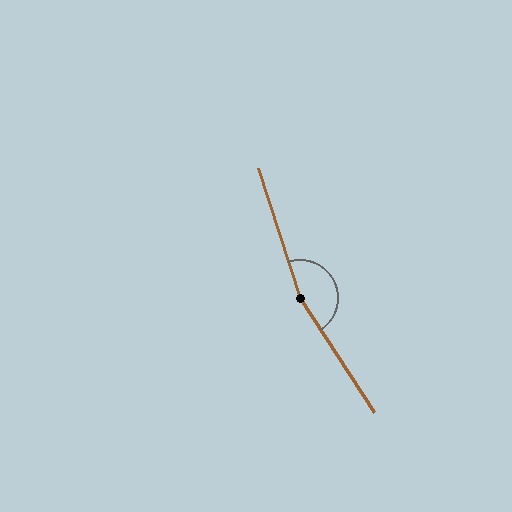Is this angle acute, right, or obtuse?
It is obtuse.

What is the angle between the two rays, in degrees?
Approximately 165 degrees.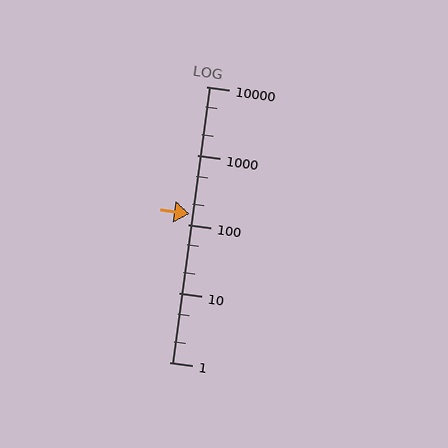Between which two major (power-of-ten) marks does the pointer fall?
The pointer is between 100 and 1000.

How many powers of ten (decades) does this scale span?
The scale spans 4 decades, from 1 to 10000.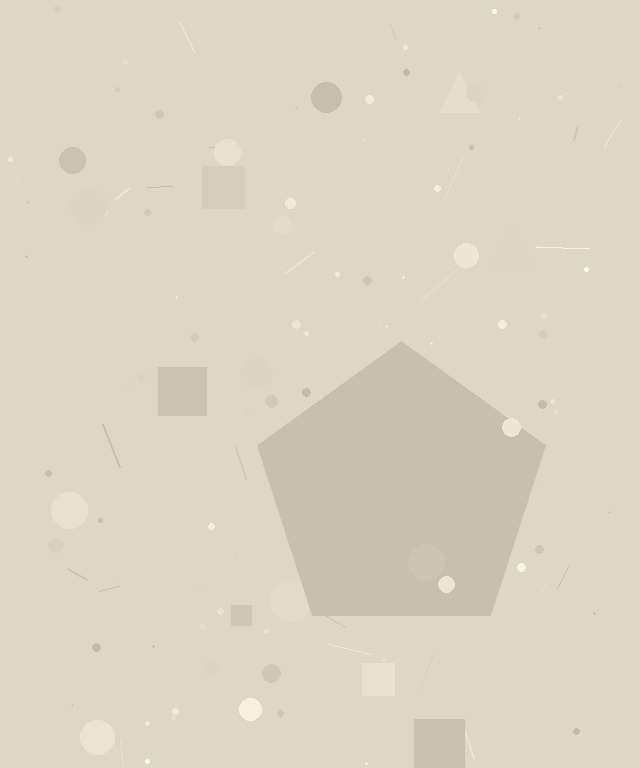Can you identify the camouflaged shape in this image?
The camouflaged shape is a pentagon.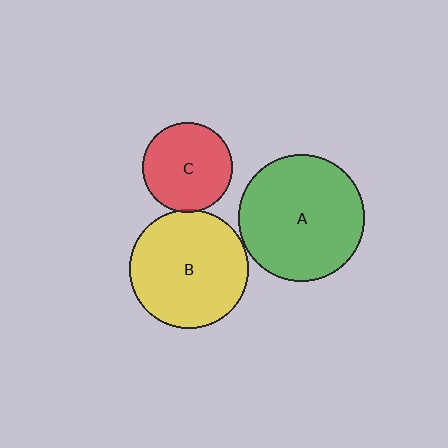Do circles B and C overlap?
Yes.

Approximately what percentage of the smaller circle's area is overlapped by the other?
Approximately 5%.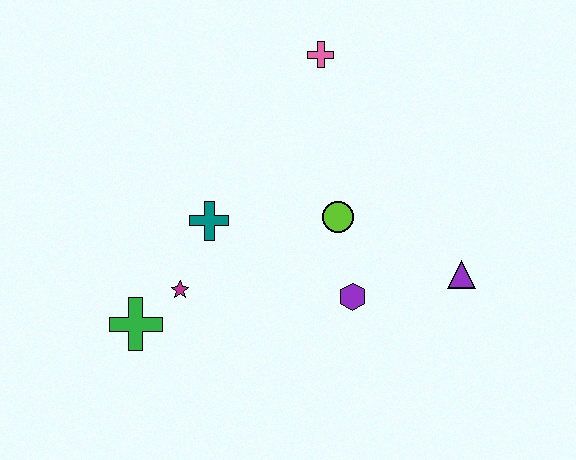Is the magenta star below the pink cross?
Yes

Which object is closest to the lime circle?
The purple hexagon is closest to the lime circle.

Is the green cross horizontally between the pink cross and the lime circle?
No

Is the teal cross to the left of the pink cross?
Yes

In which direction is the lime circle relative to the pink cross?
The lime circle is below the pink cross.